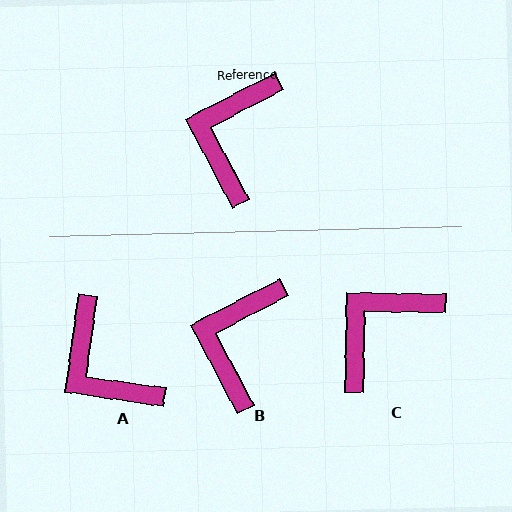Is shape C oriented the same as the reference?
No, it is off by about 29 degrees.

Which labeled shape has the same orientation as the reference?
B.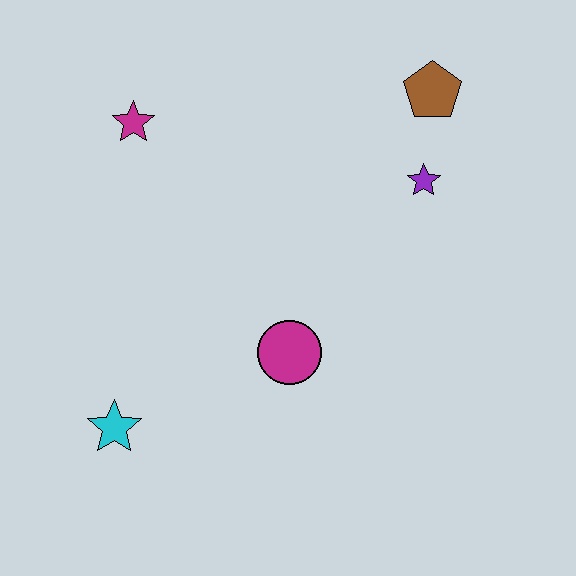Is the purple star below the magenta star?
Yes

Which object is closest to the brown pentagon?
The purple star is closest to the brown pentagon.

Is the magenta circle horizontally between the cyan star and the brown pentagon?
Yes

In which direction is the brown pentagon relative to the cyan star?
The brown pentagon is above the cyan star.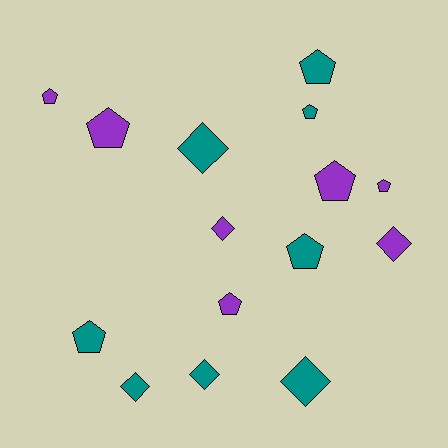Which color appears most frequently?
Teal, with 8 objects.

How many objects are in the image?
There are 15 objects.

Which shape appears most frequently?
Pentagon, with 9 objects.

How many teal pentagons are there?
There are 4 teal pentagons.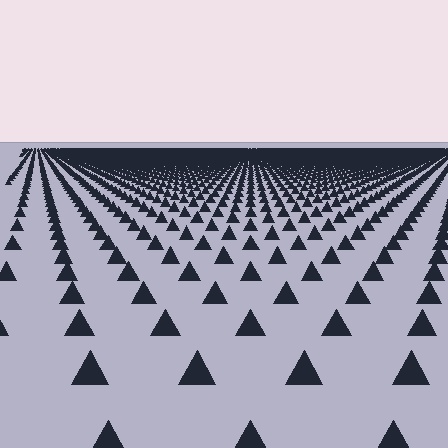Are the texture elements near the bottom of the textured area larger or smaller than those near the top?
Larger. Near the bottom, elements are closer to the viewer and appear at a bigger on-screen size.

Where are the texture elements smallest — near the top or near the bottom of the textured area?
Near the top.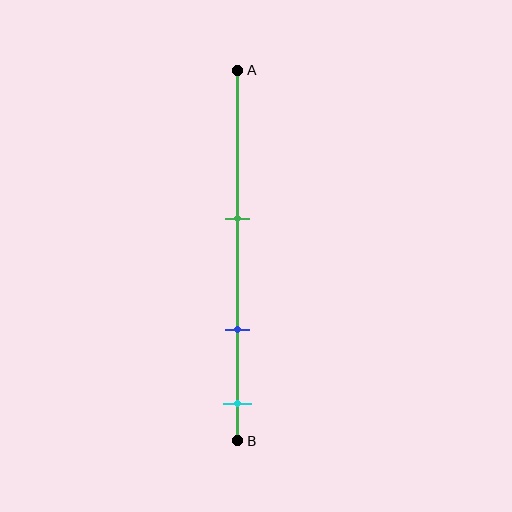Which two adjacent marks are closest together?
The blue and cyan marks are the closest adjacent pair.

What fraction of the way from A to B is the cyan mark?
The cyan mark is approximately 90% (0.9) of the way from A to B.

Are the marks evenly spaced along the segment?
Yes, the marks are approximately evenly spaced.